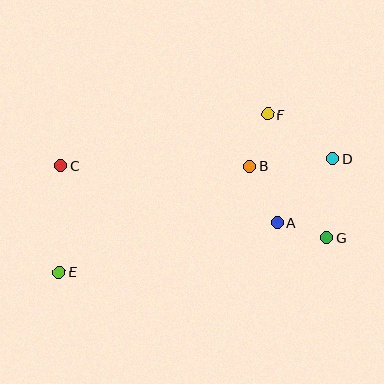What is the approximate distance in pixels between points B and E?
The distance between B and E is approximately 218 pixels.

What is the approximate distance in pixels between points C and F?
The distance between C and F is approximately 213 pixels.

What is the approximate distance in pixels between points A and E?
The distance between A and E is approximately 224 pixels.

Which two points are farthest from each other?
Points D and E are farthest from each other.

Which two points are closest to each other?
Points A and G are closest to each other.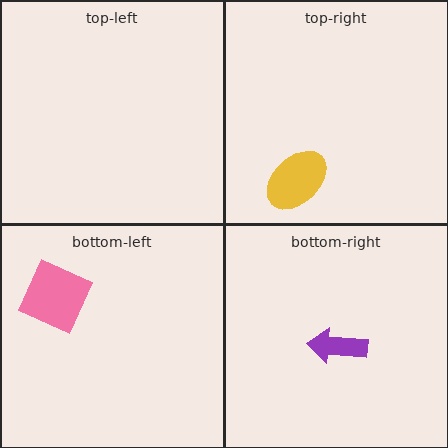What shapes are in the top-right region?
The yellow ellipse.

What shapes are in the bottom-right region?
The purple arrow.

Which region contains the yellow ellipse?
The top-right region.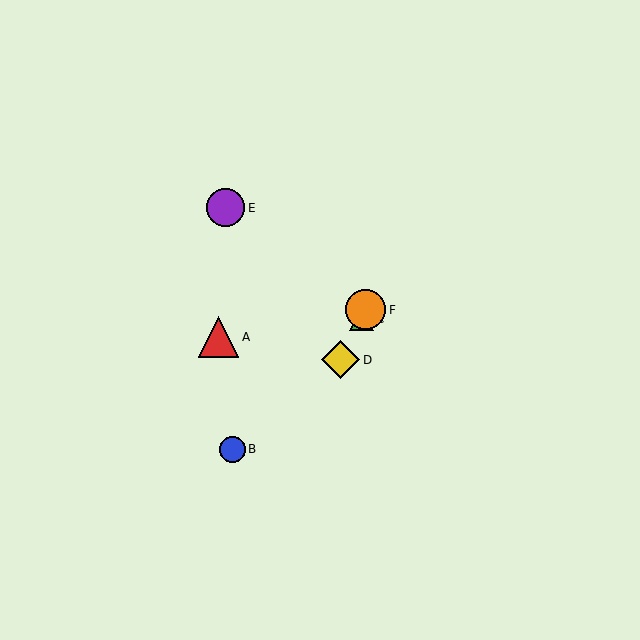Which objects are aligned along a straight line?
Objects C, D, F are aligned along a straight line.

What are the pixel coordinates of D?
Object D is at (341, 360).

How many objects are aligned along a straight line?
3 objects (C, D, F) are aligned along a straight line.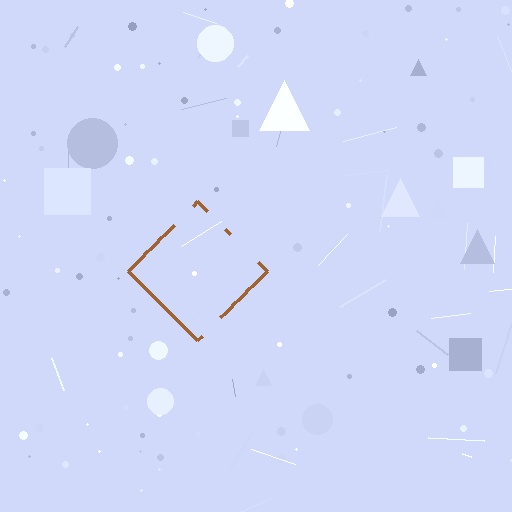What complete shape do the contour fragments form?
The contour fragments form a diamond.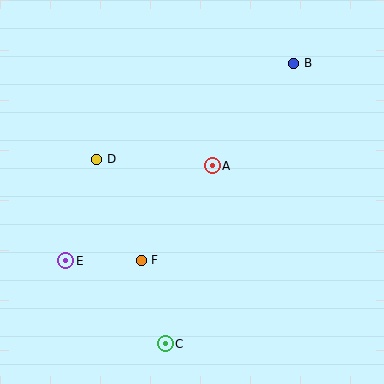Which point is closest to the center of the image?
Point A at (212, 166) is closest to the center.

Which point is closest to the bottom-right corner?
Point C is closest to the bottom-right corner.